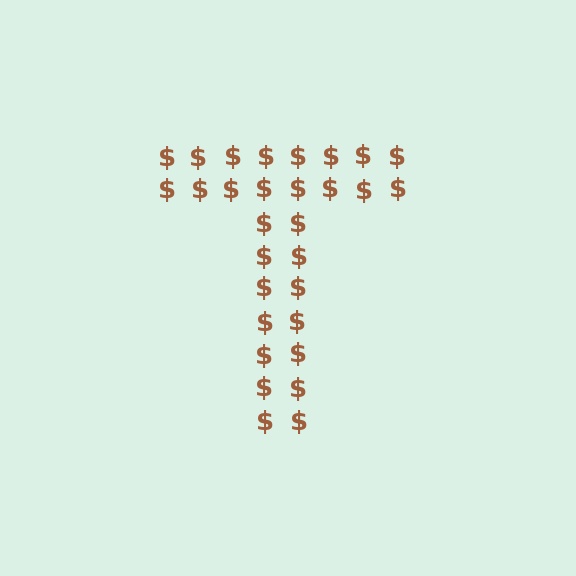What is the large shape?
The large shape is the letter T.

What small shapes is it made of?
It is made of small dollar signs.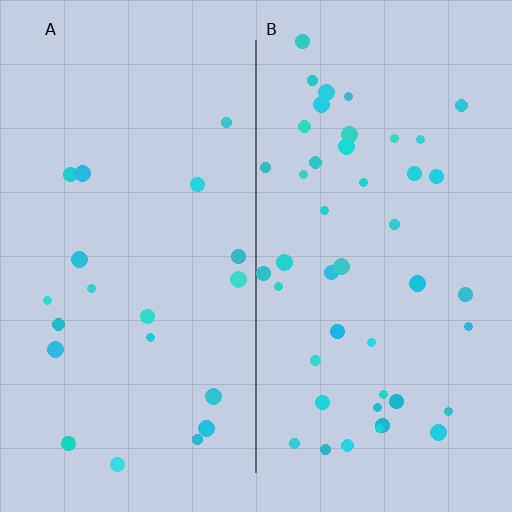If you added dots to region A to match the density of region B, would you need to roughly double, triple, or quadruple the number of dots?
Approximately double.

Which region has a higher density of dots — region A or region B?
B (the right).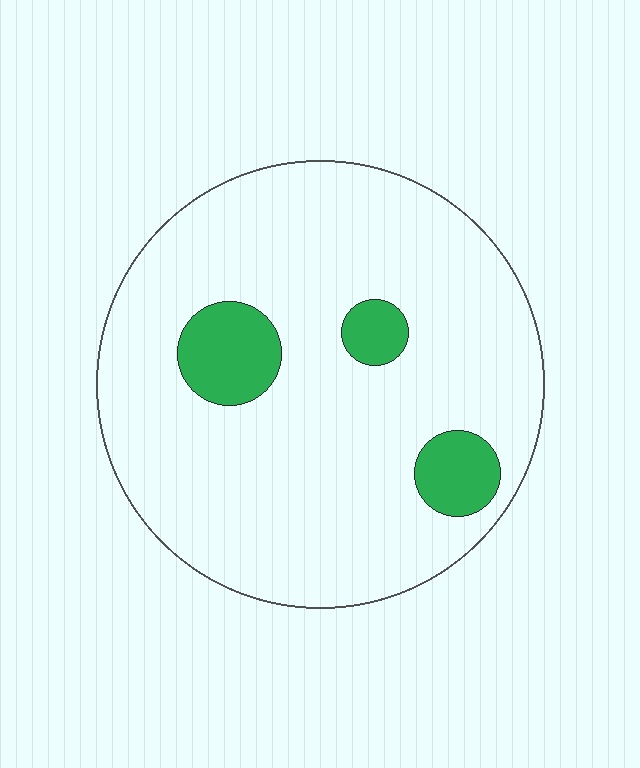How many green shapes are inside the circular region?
3.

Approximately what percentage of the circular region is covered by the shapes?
Approximately 10%.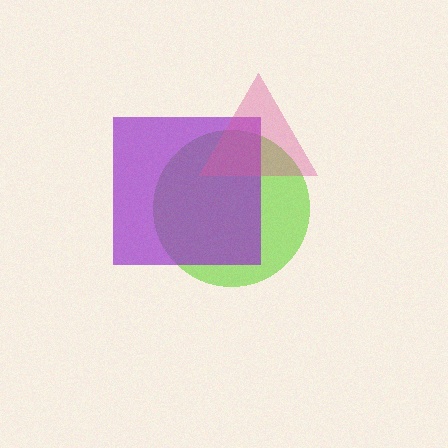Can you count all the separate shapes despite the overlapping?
Yes, there are 3 separate shapes.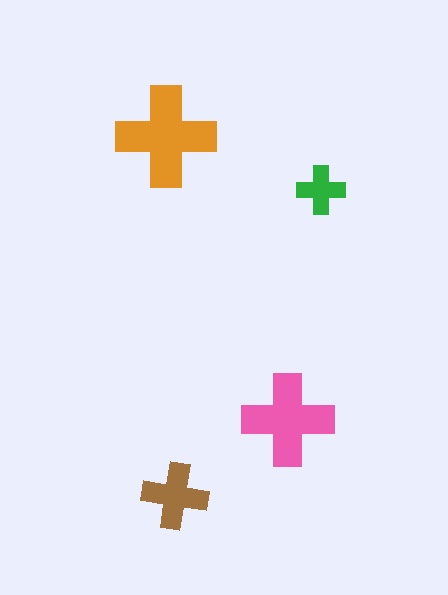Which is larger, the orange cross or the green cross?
The orange one.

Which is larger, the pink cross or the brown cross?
The pink one.